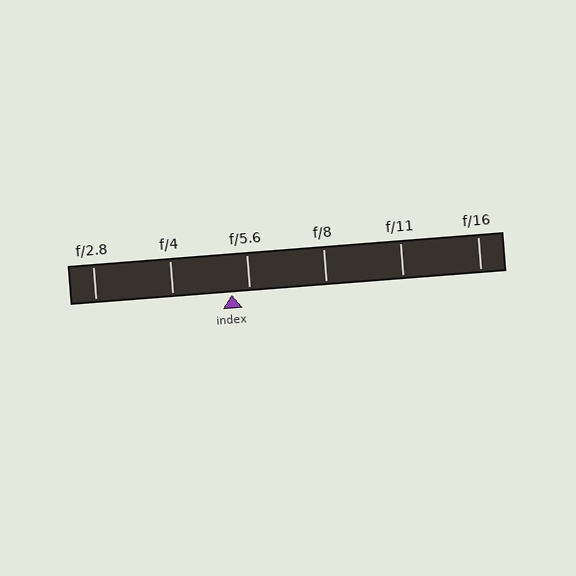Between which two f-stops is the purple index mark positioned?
The index mark is between f/4 and f/5.6.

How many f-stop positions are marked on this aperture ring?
There are 6 f-stop positions marked.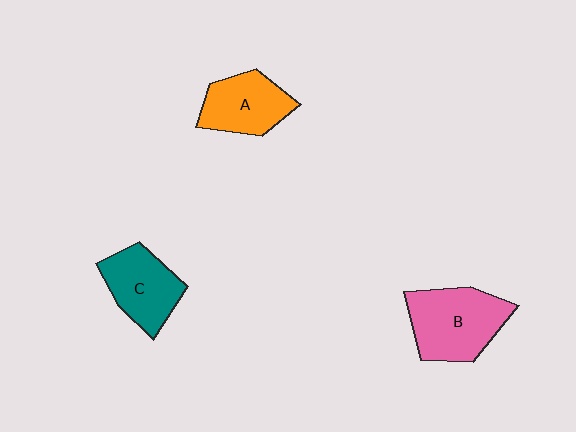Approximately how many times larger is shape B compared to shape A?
Approximately 1.3 times.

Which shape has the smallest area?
Shape A (orange).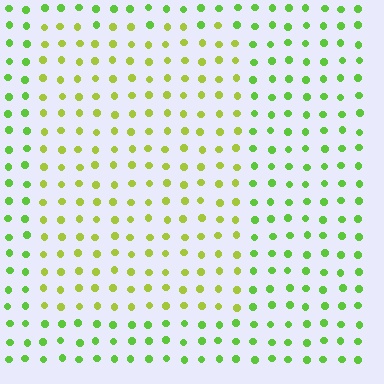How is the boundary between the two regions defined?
The boundary is defined purely by a slight shift in hue (about 30 degrees). Spacing, size, and orientation are identical on both sides.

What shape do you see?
I see a rectangle.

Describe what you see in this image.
The image is filled with small lime elements in a uniform arrangement. A rectangle-shaped region is visible where the elements are tinted to a slightly different hue, forming a subtle color boundary.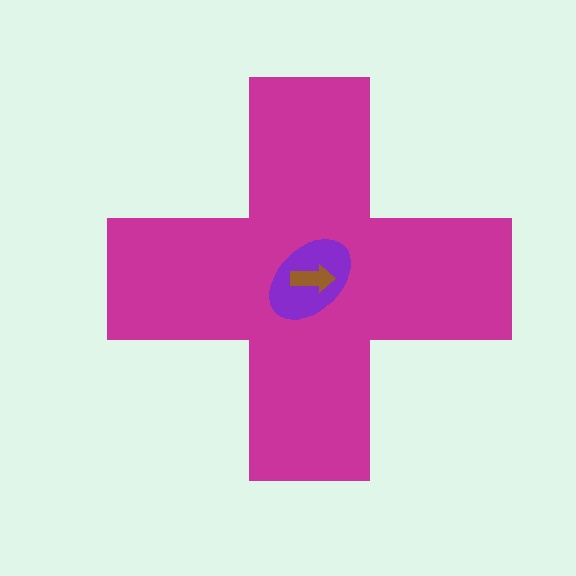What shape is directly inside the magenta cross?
The purple ellipse.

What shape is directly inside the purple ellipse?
The brown arrow.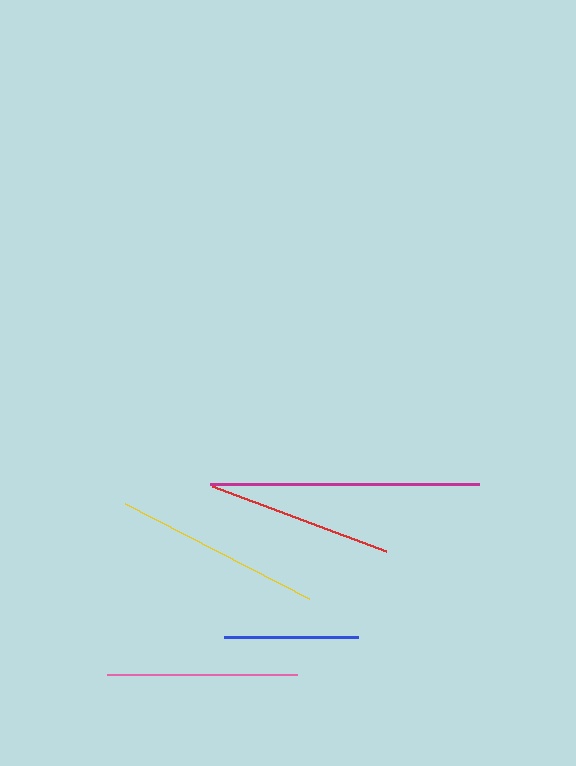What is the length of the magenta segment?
The magenta segment is approximately 268 pixels long.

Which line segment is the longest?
The magenta line is the longest at approximately 268 pixels.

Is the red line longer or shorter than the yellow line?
The yellow line is longer than the red line.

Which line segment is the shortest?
The blue line is the shortest at approximately 134 pixels.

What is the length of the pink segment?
The pink segment is approximately 190 pixels long.